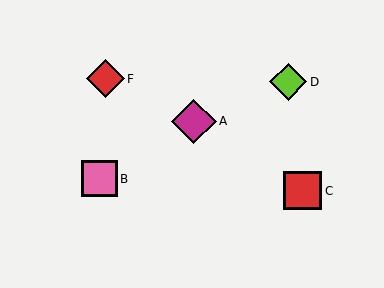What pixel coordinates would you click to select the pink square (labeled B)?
Click at (99, 179) to select the pink square B.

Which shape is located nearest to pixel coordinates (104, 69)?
The red diamond (labeled F) at (105, 79) is nearest to that location.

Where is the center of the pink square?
The center of the pink square is at (99, 179).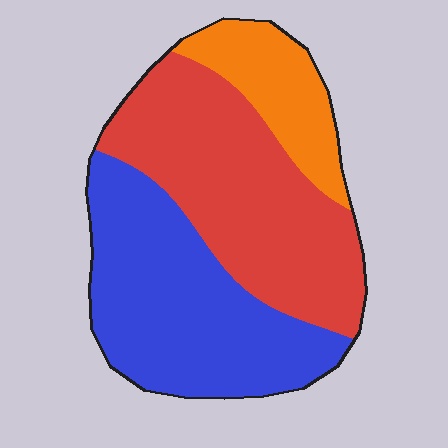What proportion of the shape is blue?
Blue takes up about two fifths (2/5) of the shape.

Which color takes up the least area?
Orange, at roughly 15%.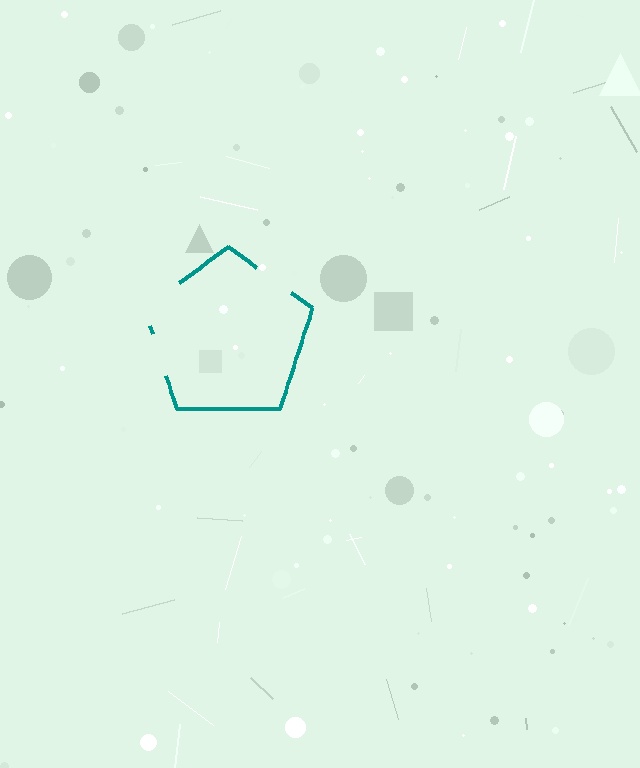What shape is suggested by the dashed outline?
The dashed outline suggests a pentagon.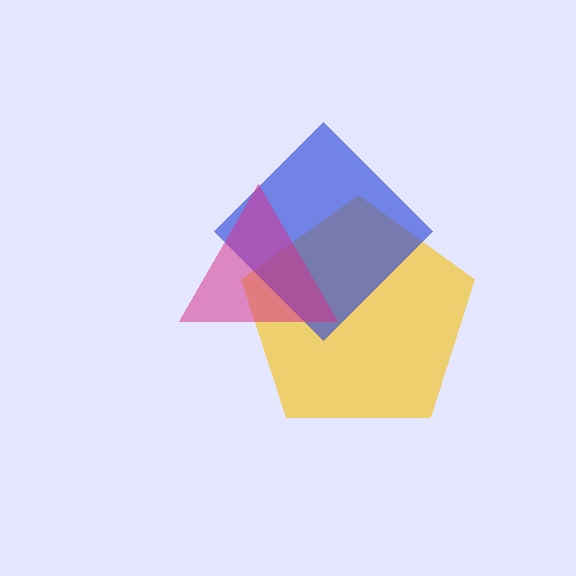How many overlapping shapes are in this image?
There are 3 overlapping shapes in the image.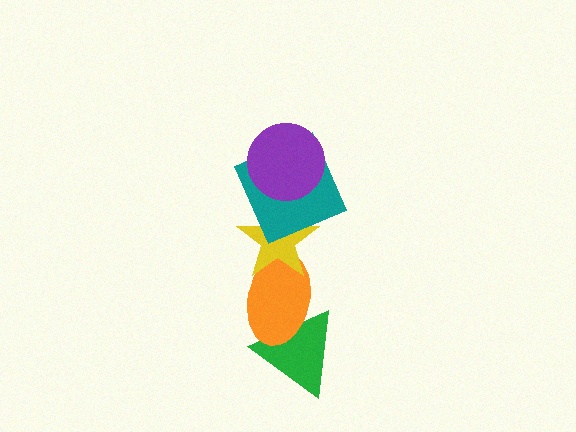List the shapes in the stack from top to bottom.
From top to bottom: the purple circle, the teal square, the yellow star, the orange ellipse, the green triangle.